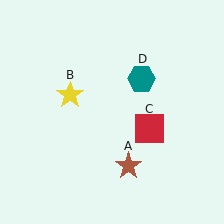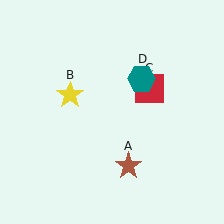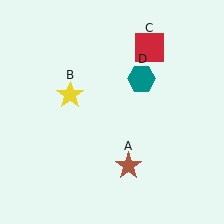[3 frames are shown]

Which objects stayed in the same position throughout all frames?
Brown star (object A) and yellow star (object B) and teal hexagon (object D) remained stationary.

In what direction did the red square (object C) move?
The red square (object C) moved up.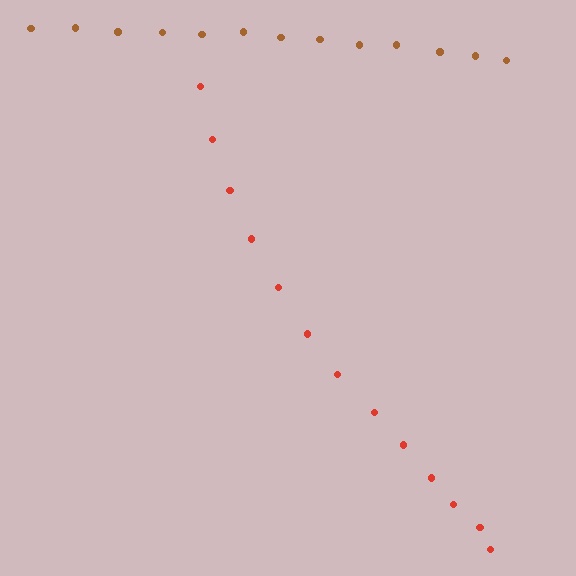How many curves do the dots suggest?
There are 2 distinct paths.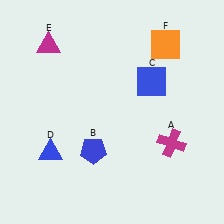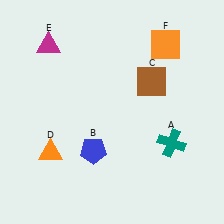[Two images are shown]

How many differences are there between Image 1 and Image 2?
There are 3 differences between the two images.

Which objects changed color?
A changed from magenta to teal. C changed from blue to brown. D changed from blue to orange.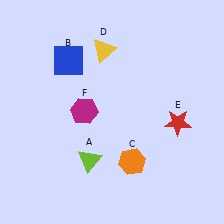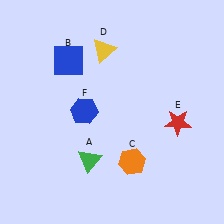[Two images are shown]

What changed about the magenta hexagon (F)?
In Image 1, F is magenta. In Image 2, it changed to blue.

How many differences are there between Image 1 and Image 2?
There are 2 differences between the two images.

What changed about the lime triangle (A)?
In Image 1, A is lime. In Image 2, it changed to green.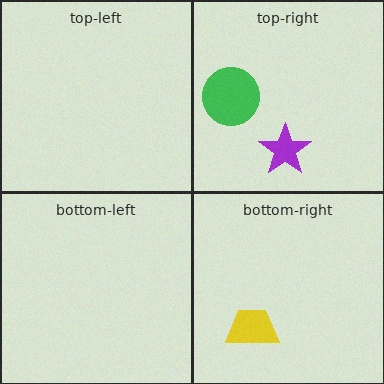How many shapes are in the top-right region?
2.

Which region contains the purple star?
The top-right region.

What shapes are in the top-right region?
The green circle, the purple star.